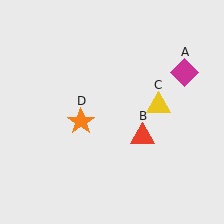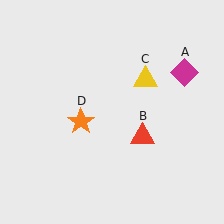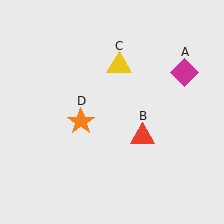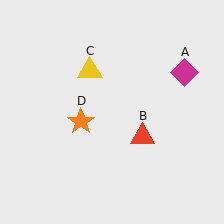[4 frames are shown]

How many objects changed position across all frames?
1 object changed position: yellow triangle (object C).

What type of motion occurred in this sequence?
The yellow triangle (object C) rotated counterclockwise around the center of the scene.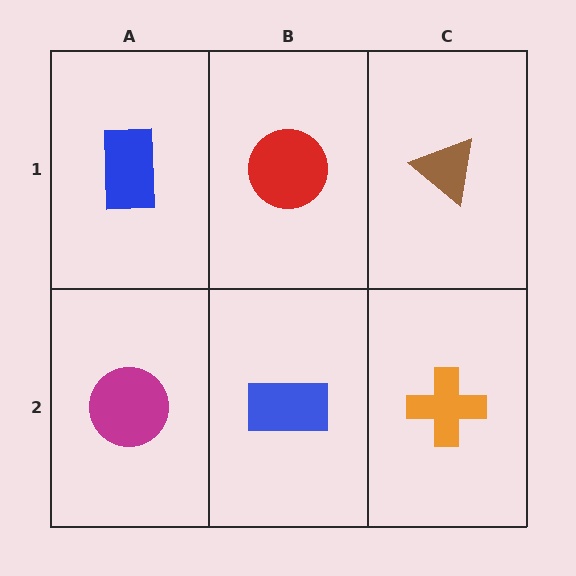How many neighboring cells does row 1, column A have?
2.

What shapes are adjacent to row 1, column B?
A blue rectangle (row 2, column B), a blue rectangle (row 1, column A), a brown triangle (row 1, column C).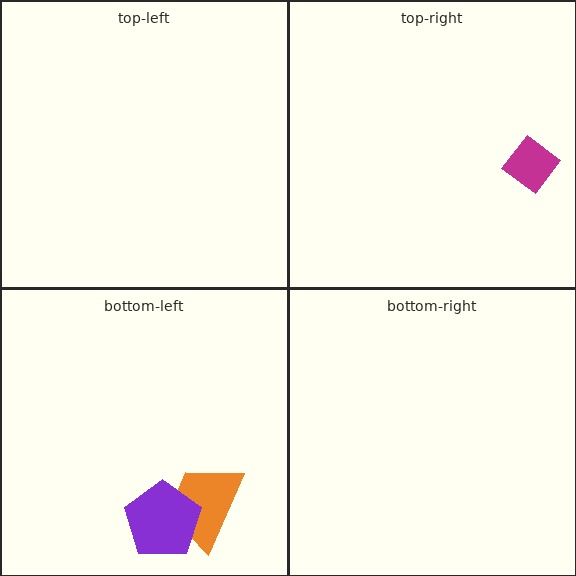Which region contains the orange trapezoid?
The bottom-left region.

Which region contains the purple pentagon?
The bottom-left region.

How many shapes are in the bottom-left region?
2.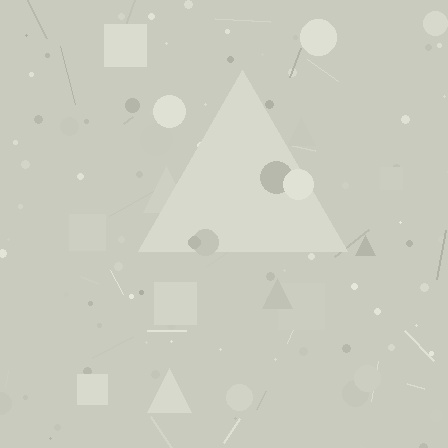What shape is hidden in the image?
A triangle is hidden in the image.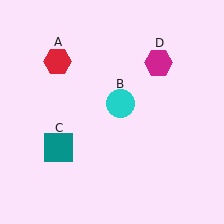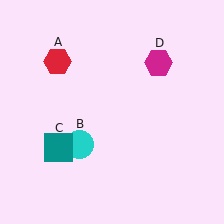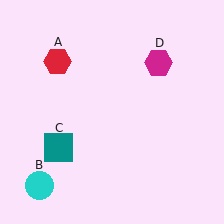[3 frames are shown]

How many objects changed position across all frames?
1 object changed position: cyan circle (object B).